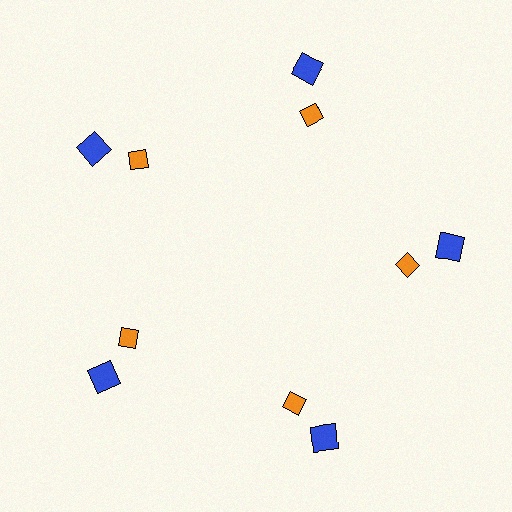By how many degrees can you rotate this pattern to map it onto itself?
The pattern maps onto itself every 72 degrees of rotation.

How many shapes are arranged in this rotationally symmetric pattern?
There are 10 shapes, arranged in 5 groups of 2.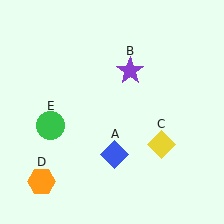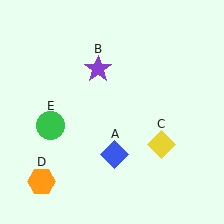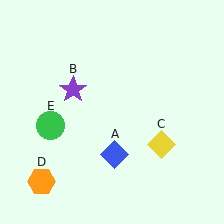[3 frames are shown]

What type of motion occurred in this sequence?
The purple star (object B) rotated counterclockwise around the center of the scene.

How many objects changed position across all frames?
1 object changed position: purple star (object B).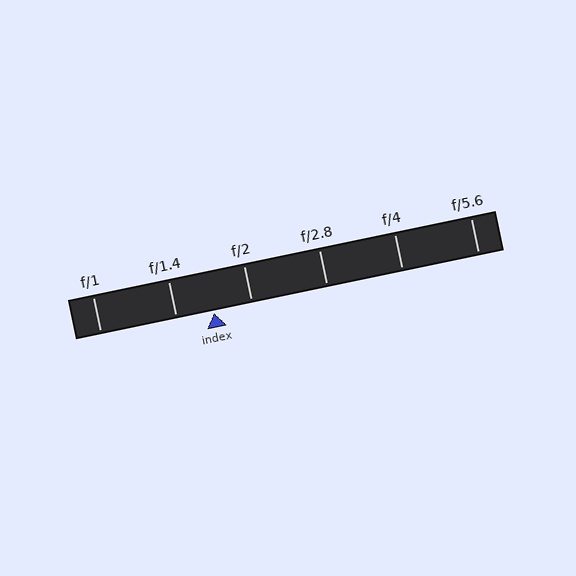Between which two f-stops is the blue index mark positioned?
The index mark is between f/1.4 and f/2.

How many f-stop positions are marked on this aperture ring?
There are 6 f-stop positions marked.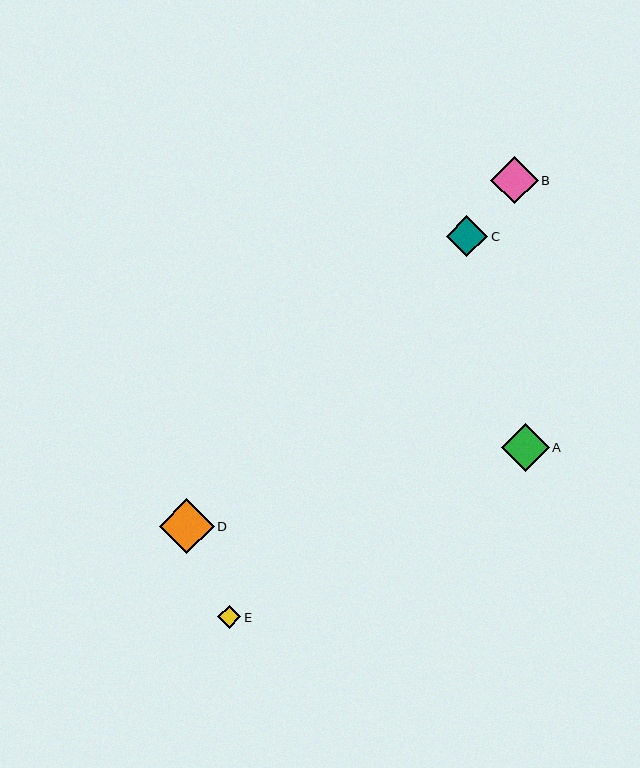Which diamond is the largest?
Diamond D is the largest with a size of approximately 55 pixels.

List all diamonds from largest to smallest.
From largest to smallest: D, A, B, C, E.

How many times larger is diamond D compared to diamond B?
Diamond D is approximately 1.2 times the size of diamond B.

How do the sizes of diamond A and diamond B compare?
Diamond A and diamond B are approximately the same size.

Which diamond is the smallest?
Diamond E is the smallest with a size of approximately 24 pixels.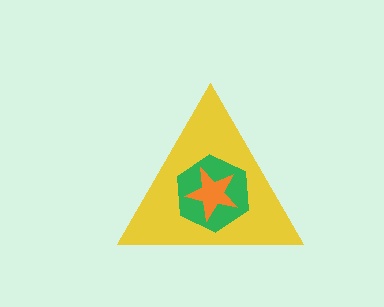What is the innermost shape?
The orange star.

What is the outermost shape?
The yellow triangle.